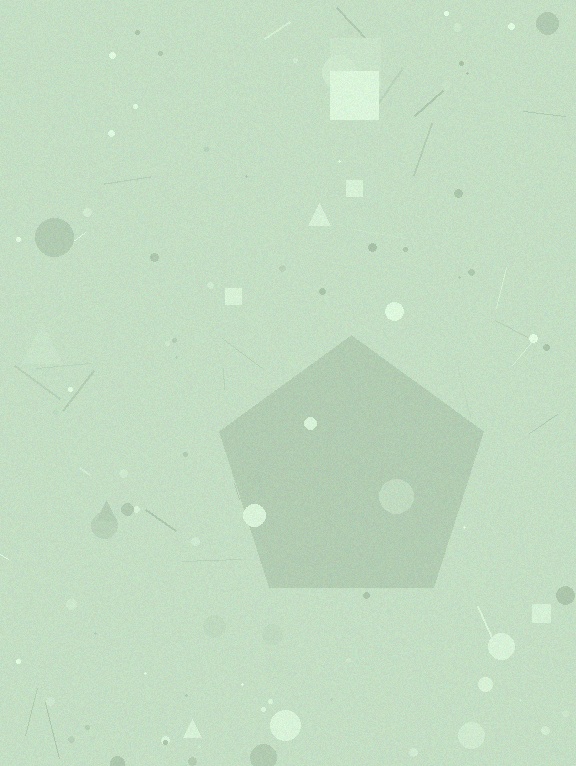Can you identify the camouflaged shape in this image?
The camouflaged shape is a pentagon.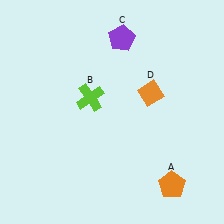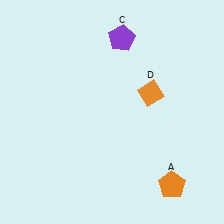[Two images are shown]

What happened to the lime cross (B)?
The lime cross (B) was removed in Image 2. It was in the top-left area of Image 1.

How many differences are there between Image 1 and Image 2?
There is 1 difference between the two images.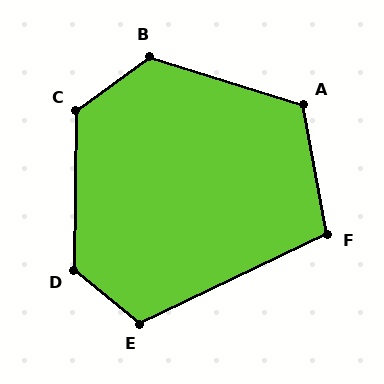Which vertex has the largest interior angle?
D, at approximately 128 degrees.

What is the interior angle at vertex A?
Approximately 118 degrees (obtuse).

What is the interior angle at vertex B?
Approximately 127 degrees (obtuse).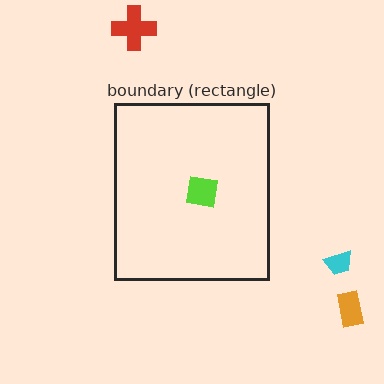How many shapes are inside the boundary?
1 inside, 3 outside.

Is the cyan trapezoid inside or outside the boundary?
Outside.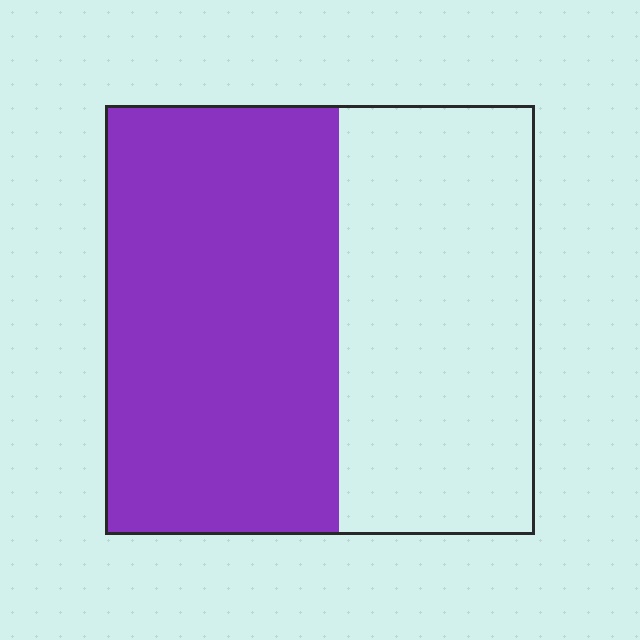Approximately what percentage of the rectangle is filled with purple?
Approximately 55%.